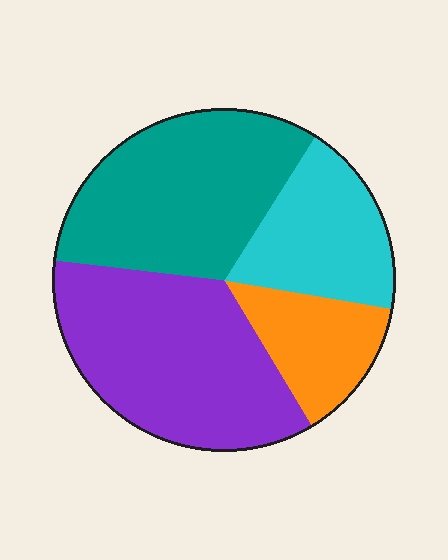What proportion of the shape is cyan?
Cyan covers roughly 20% of the shape.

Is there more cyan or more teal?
Teal.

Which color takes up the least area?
Orange, at roughly 15%.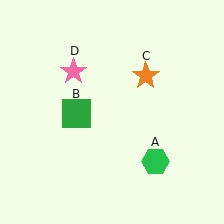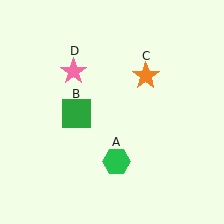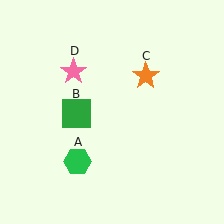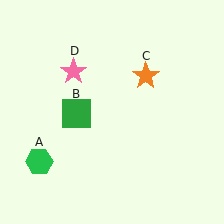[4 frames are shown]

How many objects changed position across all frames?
1 object changed position: green hexagon (object A).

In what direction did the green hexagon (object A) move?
The green hexagon (object A) moved left.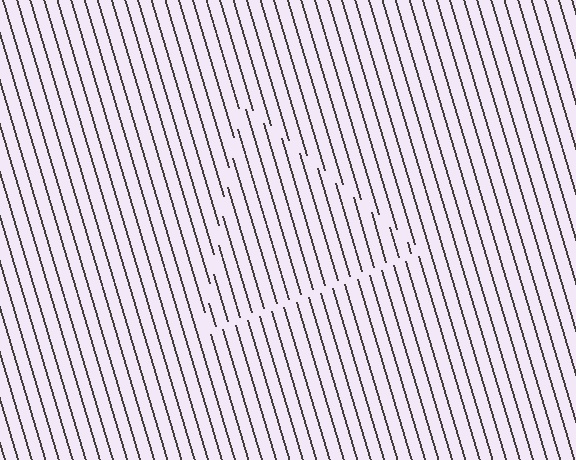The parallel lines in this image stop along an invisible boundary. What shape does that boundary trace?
An illusory triangle. The interior of the shape contains the same grating, shifted by half a period — the contour is defined by the phase discontinuity where line-ends from the inner and outer gratings abut.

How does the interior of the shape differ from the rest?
The interior of the shape contains the same grating, shifted by half a period — the contour is defined by the phase discontinuity where line-ends from the inner and outer gratings abut.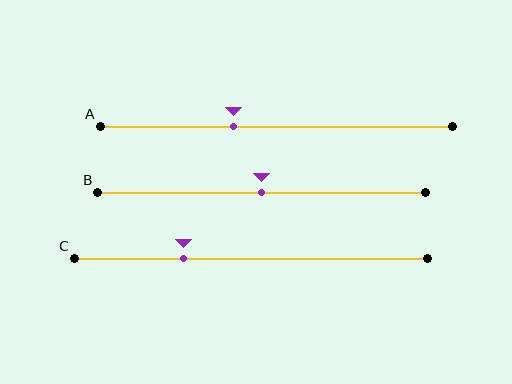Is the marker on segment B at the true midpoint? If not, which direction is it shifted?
Yes, the marker on segment B is at the true midpoint.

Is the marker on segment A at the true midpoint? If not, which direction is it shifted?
No, the marker on segment A is shifted to the left by about 12% of the segment length.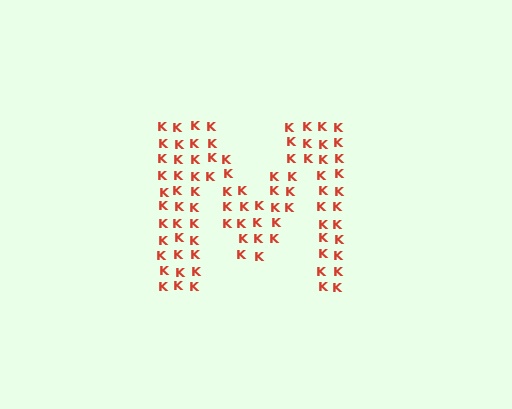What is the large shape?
The large shape is the letter M.